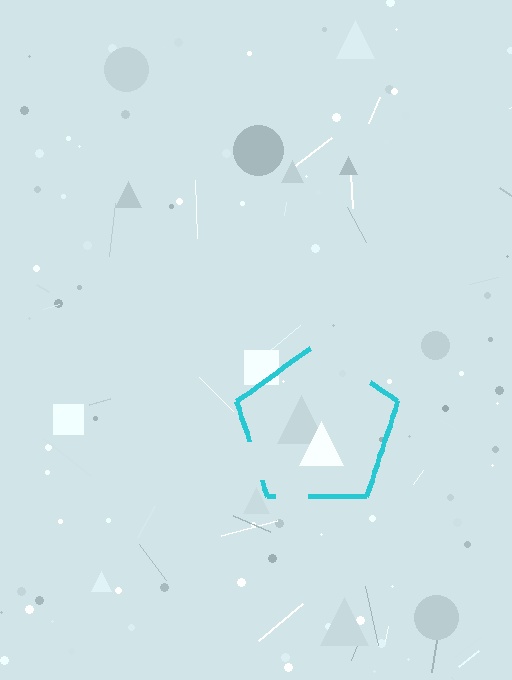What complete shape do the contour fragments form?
The contour fragments form a pentagon.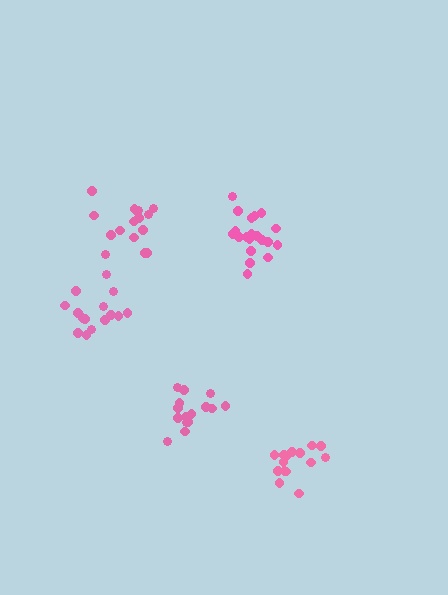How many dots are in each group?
Group 1: 20 dots, Group 2: 15 dots, Group 3: 15 dots, Group 4: 16 dots, Group 5: 16 dots (82 total).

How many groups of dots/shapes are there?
There are 5 groups.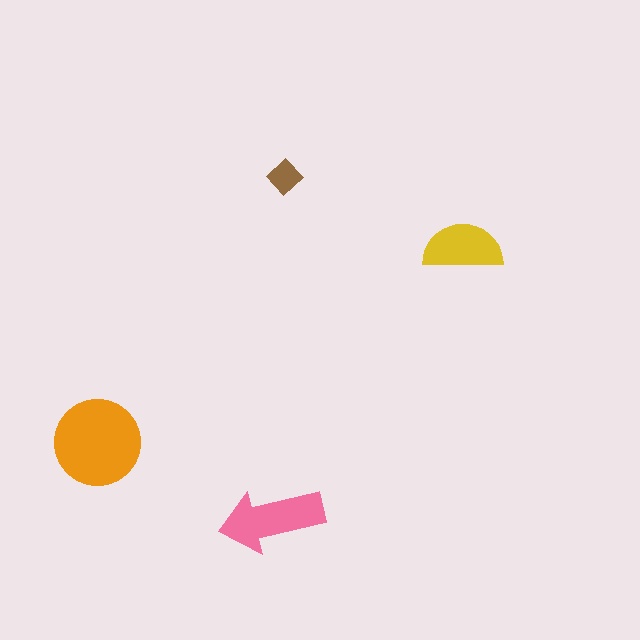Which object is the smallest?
The brown diamond.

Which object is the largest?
The orange circle.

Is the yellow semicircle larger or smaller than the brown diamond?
Larger.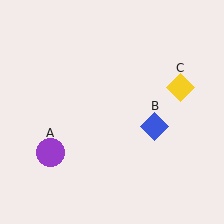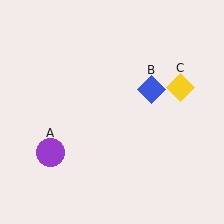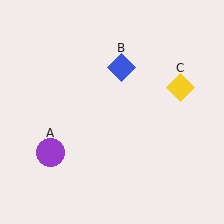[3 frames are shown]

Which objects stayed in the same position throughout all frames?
Purple circle (object A) and yellow diamond (object C) remained stationary.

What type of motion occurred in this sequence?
The blue diamond (object B) rotated counterclockwise around the center of the scene.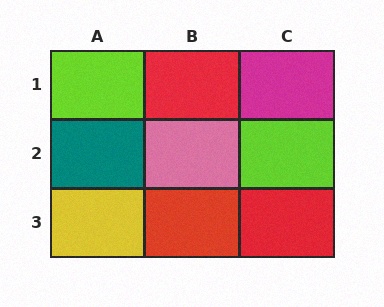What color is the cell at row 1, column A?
Lime.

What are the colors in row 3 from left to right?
Yellow, red, red.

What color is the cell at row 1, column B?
Red.